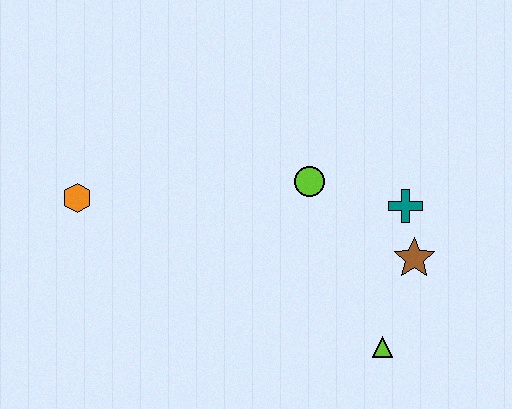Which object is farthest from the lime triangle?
The orange hexagon is farthest from the lime triangle.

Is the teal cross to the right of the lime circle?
Yes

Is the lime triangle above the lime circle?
No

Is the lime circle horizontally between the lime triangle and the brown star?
No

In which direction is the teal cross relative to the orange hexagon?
The teal cross is to the right of the orange hexagon.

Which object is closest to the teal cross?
The brown star is closest to the teal cross.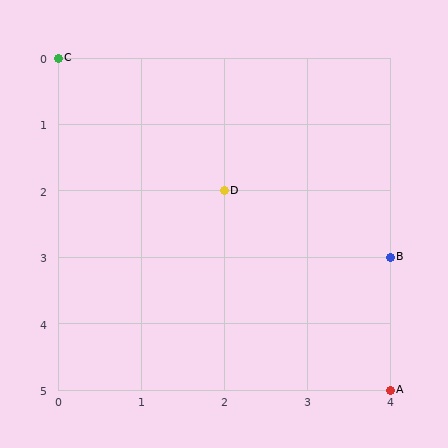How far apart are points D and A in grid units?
Points D and A are 2 columns and 3 rows apart (about 3.6 grid units diagonally).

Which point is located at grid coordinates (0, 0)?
Point C is at (0, 0).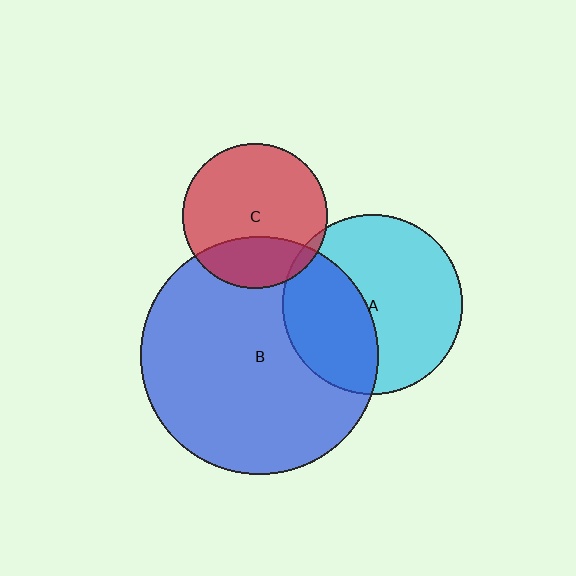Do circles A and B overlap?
Yes.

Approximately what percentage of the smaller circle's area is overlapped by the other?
Approximately 40%.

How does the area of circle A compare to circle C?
Approximately 1.5 times.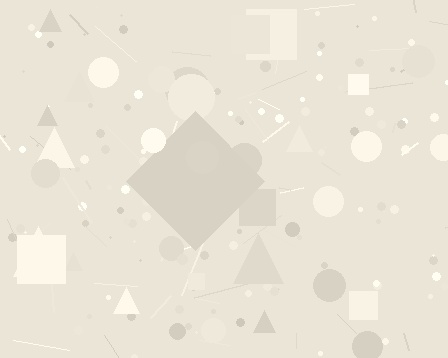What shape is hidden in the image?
A diamond is hidden in the image.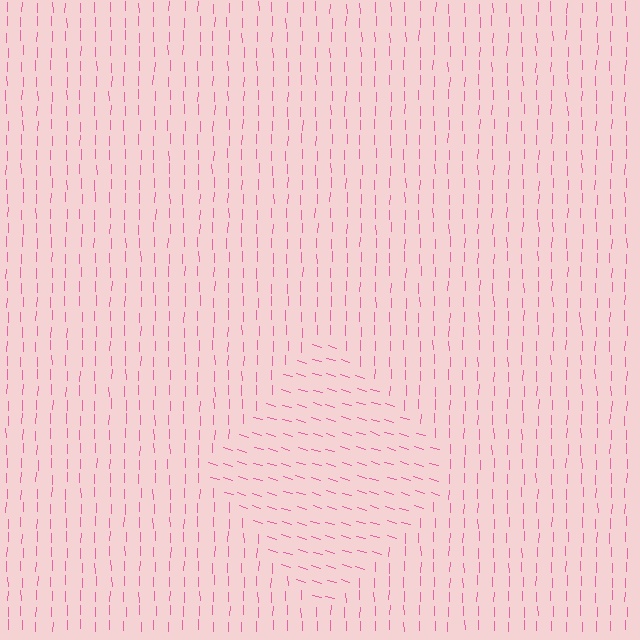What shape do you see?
I see a diamond.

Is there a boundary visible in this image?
Yes, there is a texture boundary formed by a change in line orientation.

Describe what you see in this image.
The image is filled with small pink line segments. A diamond region in the image has lines oriented differently from the surrounding lines, creating a visible texture boundary.